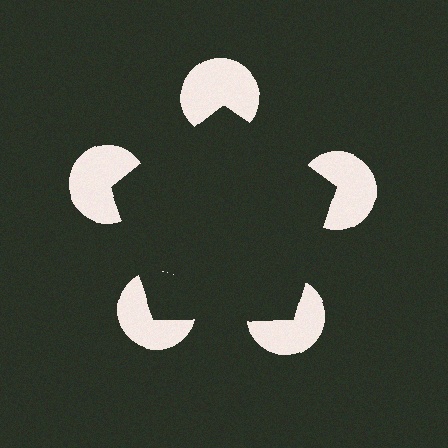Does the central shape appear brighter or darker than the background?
It typically appears slightly darker than the background, even though no actual brightness change is drawn.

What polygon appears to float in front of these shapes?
An illusory pentagon — its edges are inferred from the aligned wedge cuts in the pac-man discs, not physically drawn.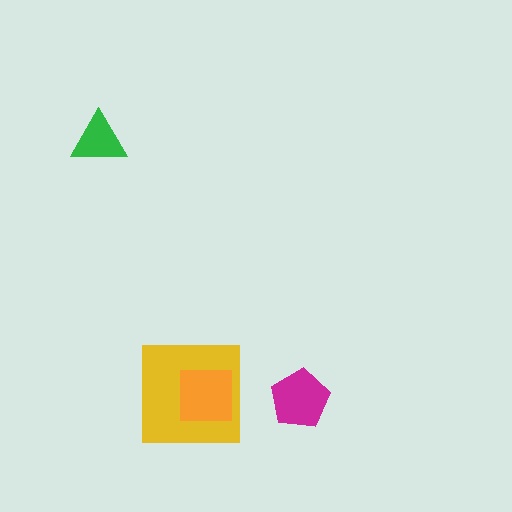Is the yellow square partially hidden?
Yes, it is partially covered by another shape.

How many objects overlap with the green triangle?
0 objects overlap with the green triangle.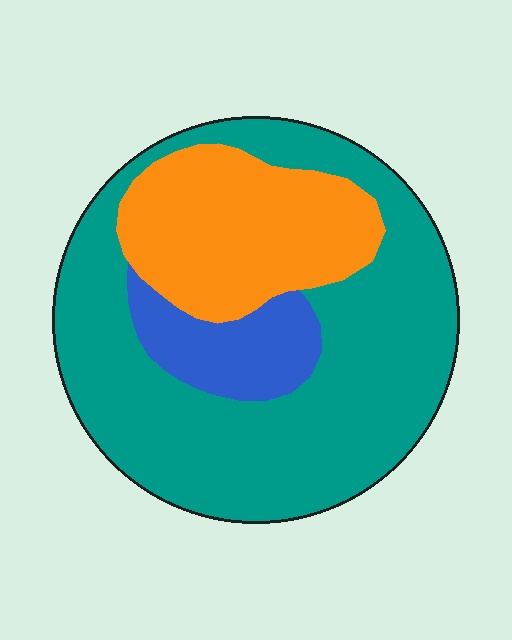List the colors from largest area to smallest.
From largest to smallest: teal, orange, blue.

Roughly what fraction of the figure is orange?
Orange takes up about one quarter (1/4) of the figure.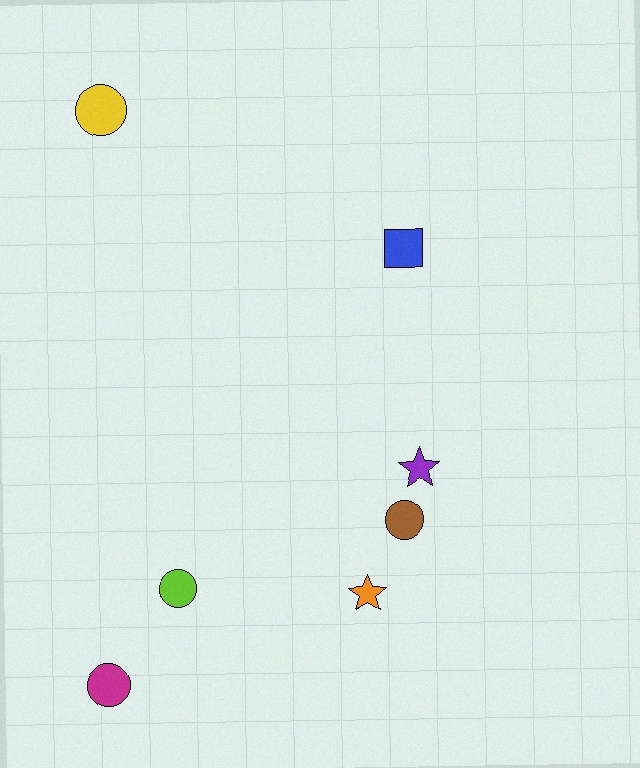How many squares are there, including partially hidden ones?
There is 1 square.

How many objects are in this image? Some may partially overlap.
There are 7 objects.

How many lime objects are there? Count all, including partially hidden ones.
There is 1 lime object.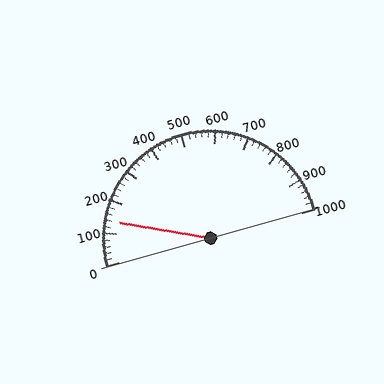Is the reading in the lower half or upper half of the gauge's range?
The reading is in the lower half of the range (0 to 1000).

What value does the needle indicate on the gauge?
The needle indicates approximately 140.